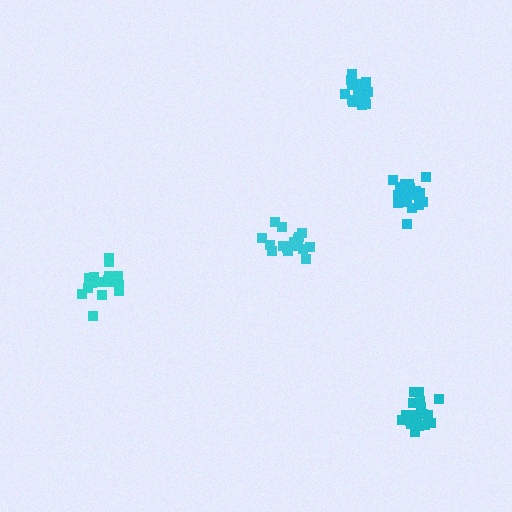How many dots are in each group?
Group 1: 20 dots, Group 2: 17 dots, Group 3: 19 dots, Group 4: 21 dots, Group 5: 21 dots (98 total).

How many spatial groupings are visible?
There are 5 spatial groupings.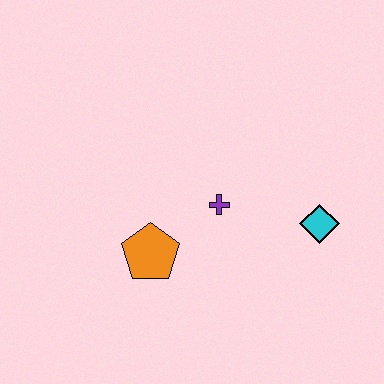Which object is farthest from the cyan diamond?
The orange pentagon is farthest from the cyan diamond.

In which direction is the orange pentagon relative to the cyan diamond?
The orange pentagon is to the left of the cyan diamond.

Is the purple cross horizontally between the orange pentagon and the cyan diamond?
Yes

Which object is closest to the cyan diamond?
The purple cross is closest to the cyan diamond.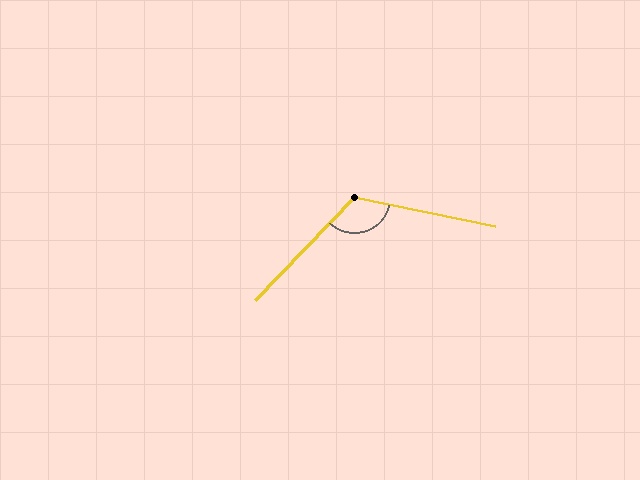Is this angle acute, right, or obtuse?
It is obtuse.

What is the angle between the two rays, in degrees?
Approximately 123 degrees.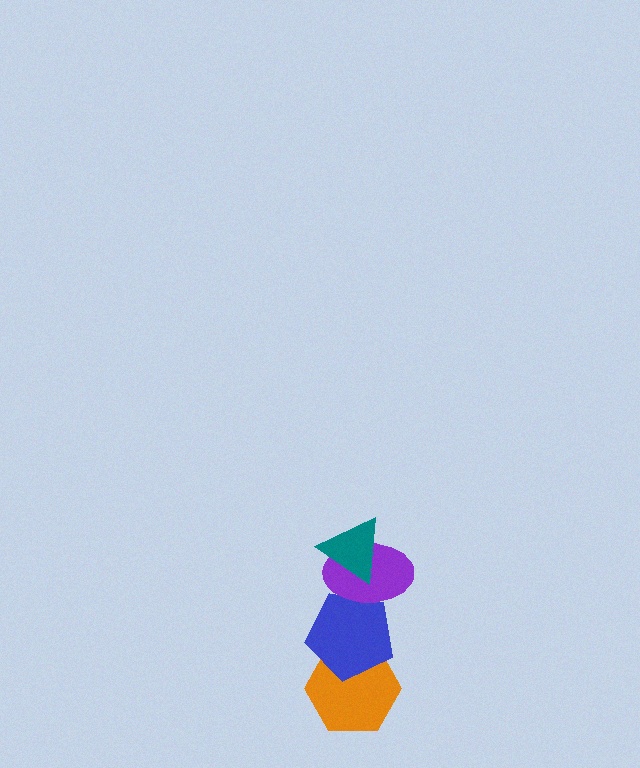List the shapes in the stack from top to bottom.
From top to bottom: the teal triangle, the purple ellipse, the blue pentagon, the orange hexagon.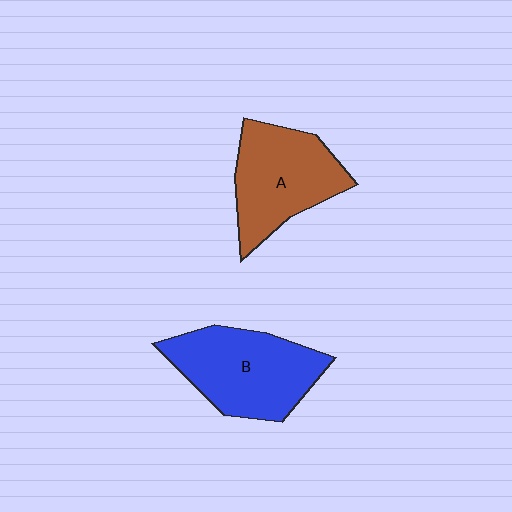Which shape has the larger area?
Shape B (blue).